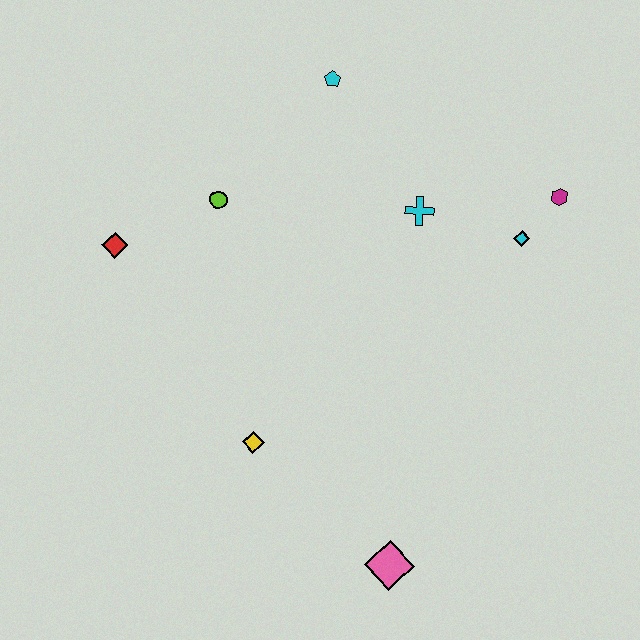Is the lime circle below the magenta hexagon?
Yes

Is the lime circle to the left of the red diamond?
No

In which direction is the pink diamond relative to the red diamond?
The pink diamond is below the red diamond.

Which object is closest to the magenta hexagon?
The cyan diamond is closest to the magenta hexagon.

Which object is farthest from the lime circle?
The pink diamond is farthest from the lime circle.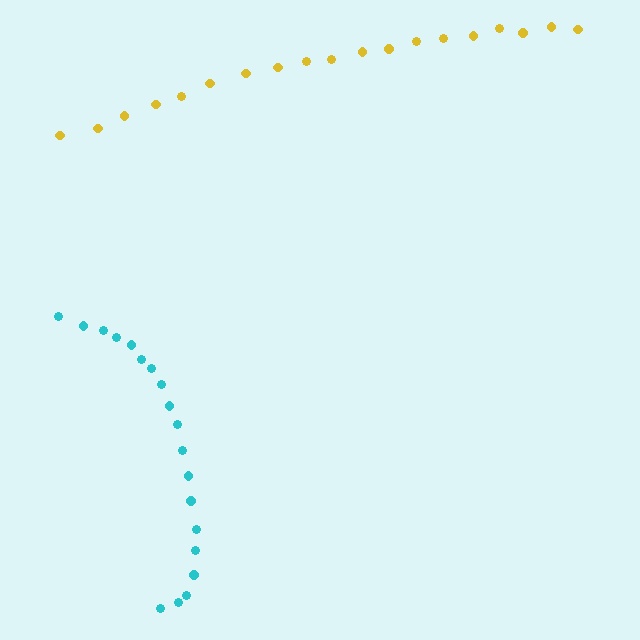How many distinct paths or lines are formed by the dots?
There are 2 distinct paths.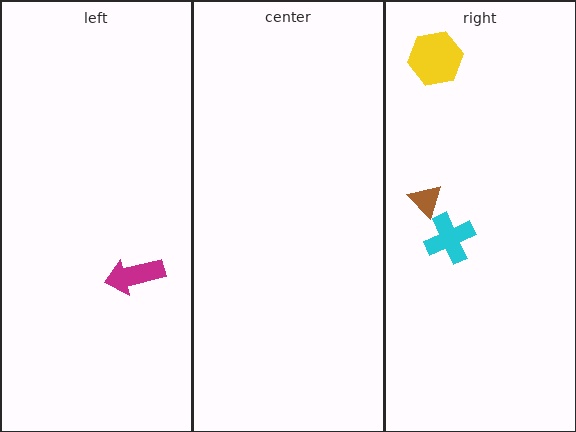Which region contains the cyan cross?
The right region.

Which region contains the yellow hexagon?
The right region.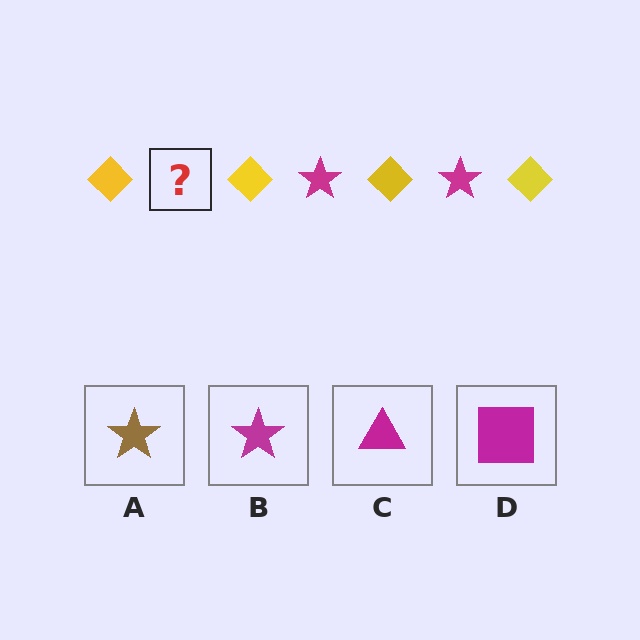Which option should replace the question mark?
Option B.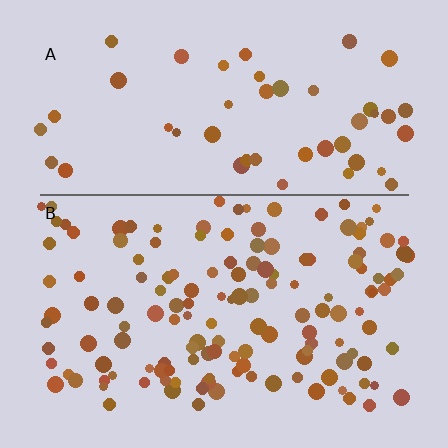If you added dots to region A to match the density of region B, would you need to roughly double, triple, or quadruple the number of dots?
Approximately triple.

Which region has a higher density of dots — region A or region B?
B (the bottom).